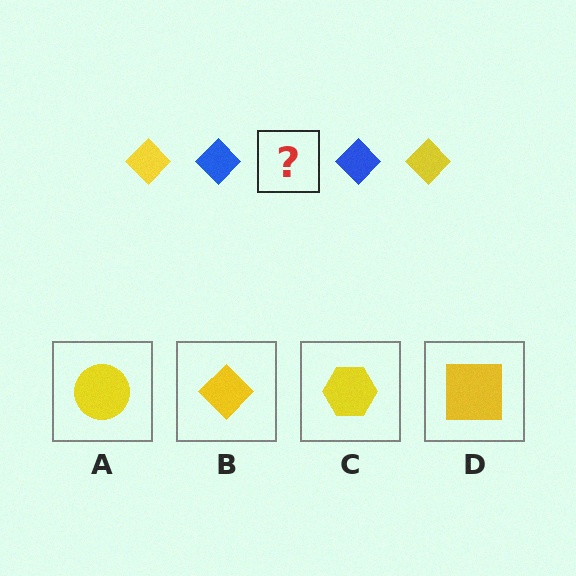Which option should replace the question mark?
Option B.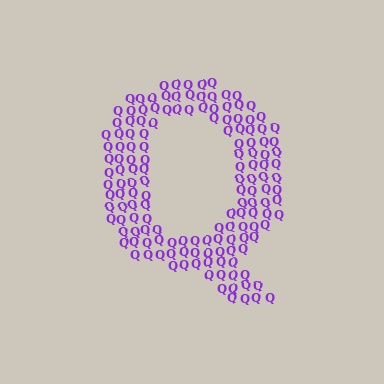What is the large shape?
The large shape is the letter Q.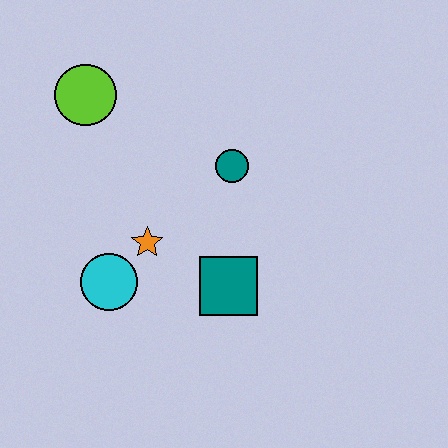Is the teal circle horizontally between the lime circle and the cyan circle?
No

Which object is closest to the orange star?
The cyan circle is closest to the orange star.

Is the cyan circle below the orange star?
Yes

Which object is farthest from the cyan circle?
The lime circle is farthest from the cyan circle.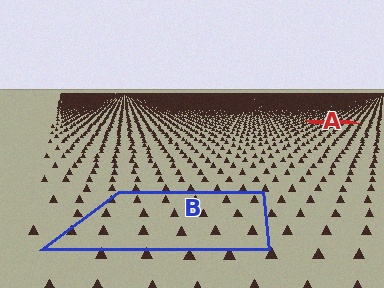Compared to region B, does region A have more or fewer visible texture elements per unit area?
Region A has more texture elements per unit area — they are packed more densely because it is farther away.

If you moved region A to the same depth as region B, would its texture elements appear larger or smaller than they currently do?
They would appear larger. At a closer depth, the same texture elements are projected at a bigger on-screen size.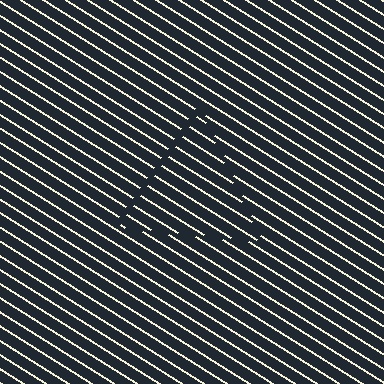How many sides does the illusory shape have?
3 sides — the line-ends trace a triangle.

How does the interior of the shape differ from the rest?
The interior of the shape contains the same grating, shifted by half a period — the contour is defined by the phase discontinuity where line-ends from the inner and outer gratings abut.